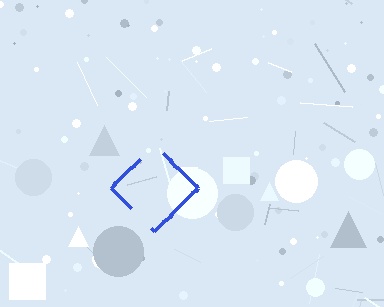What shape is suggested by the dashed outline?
The dashed outline suggests a diamond.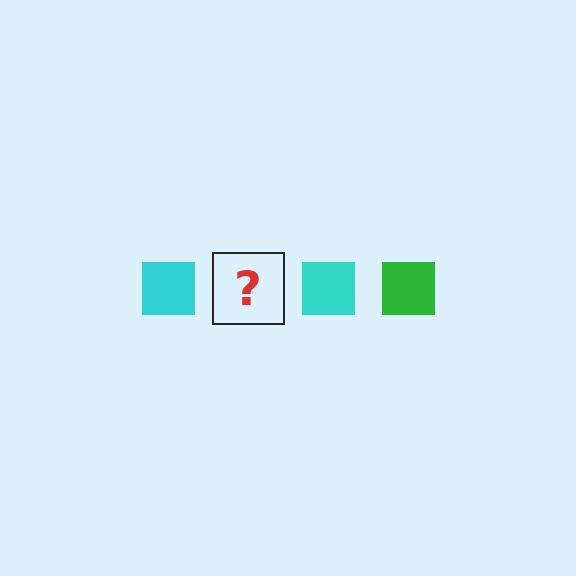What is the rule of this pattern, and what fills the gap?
The rule is that the pattern cycles through cyan, green squares. The gap should be filled with a green square.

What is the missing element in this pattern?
The missing element is a green square.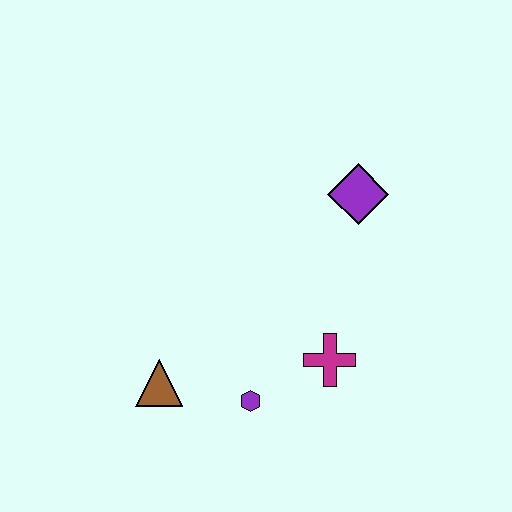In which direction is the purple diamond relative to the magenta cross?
The purple diamond is above the magenta cross.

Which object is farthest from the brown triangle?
The purple diamond is farthest from the brown triangle.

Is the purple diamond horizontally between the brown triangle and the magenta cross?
No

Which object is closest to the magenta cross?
The purple hexagon is closest to the magenta cross.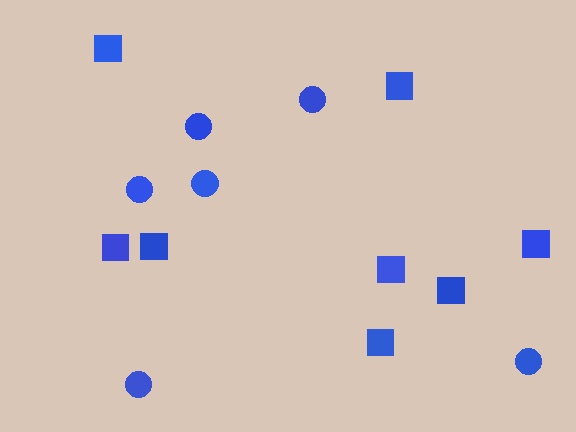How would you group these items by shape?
There are 2 groups: one group of squares (8) and one group of circles (6).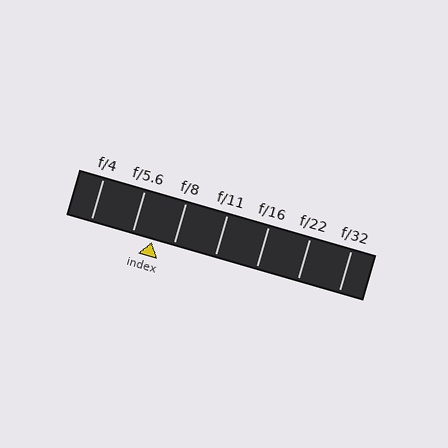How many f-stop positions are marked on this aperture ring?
There are 7 f-stop positions marked.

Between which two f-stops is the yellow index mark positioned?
The index mark is between f/5.6 and f/8.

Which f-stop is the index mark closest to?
The index mark is closest to f/5.6.